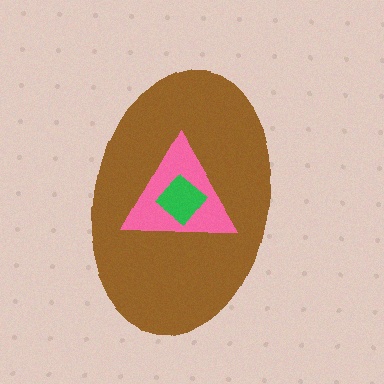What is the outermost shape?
The brown ellipse.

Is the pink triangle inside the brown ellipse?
Yes.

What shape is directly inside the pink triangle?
The green diamond.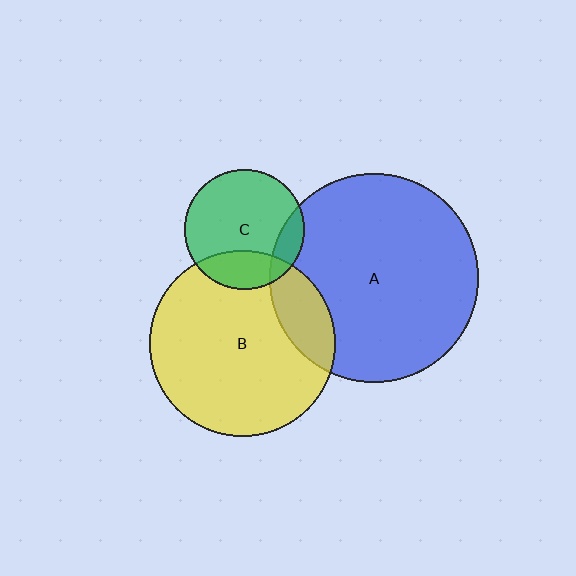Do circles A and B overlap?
Yes.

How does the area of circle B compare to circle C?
Approximately 2.4 times.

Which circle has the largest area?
Circle A (blue).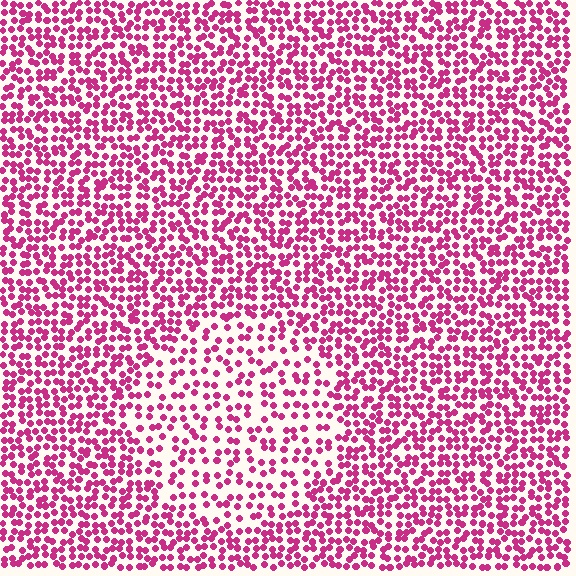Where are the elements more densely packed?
The elements are more densely packed outside the circle boundary.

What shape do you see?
I see a circle.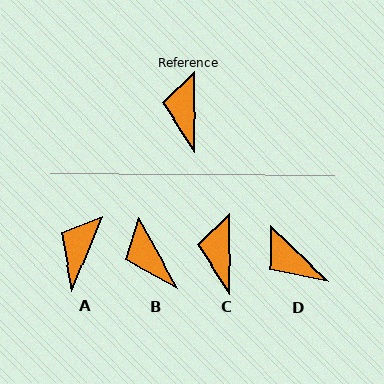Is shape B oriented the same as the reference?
No, it is off by about 29 degrees.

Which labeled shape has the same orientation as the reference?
C.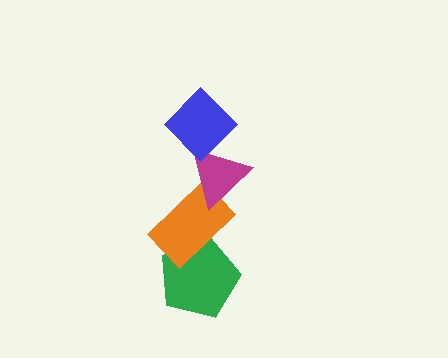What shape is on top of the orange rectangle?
The magenta triangle is on top of the orange rectangle.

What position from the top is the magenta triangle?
The magenta triangle is 2nd from the top.